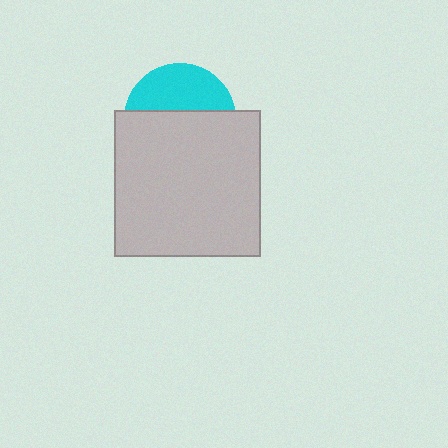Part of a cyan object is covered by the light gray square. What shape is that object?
It is a circle.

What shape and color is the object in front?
The object in front is a light gray square.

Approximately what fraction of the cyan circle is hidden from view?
Roughly 61% of the cyan circle is hidden behind the light gray square.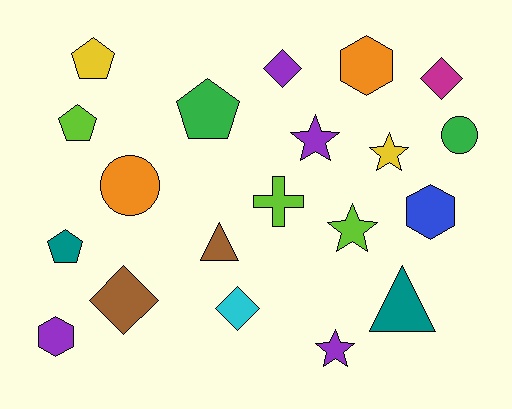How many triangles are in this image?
There are 2 triangles.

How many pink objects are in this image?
There are no pink objects.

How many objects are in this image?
There are 20 objects.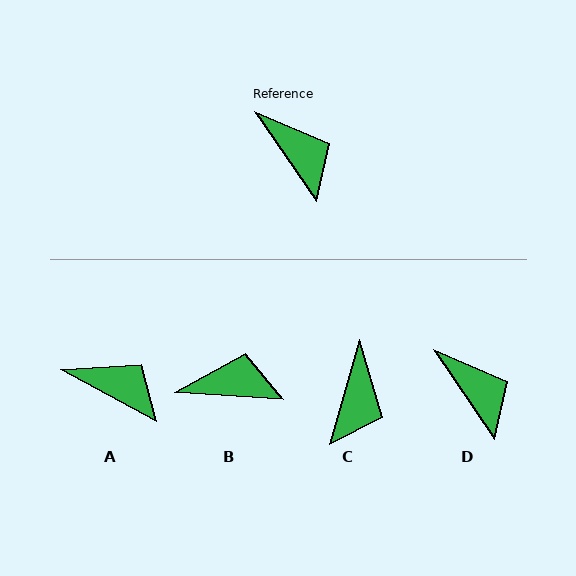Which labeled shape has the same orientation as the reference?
D.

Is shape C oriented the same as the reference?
No, it is off by about 51 degrees.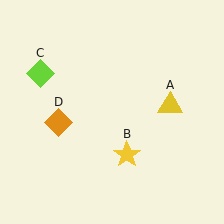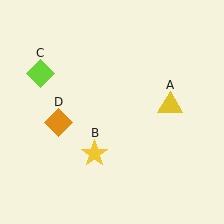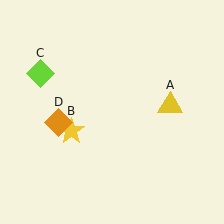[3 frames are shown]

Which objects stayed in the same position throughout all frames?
Yellow triangle (object A) and lime diamond (object C) and orange diamond (object D) remained stationary.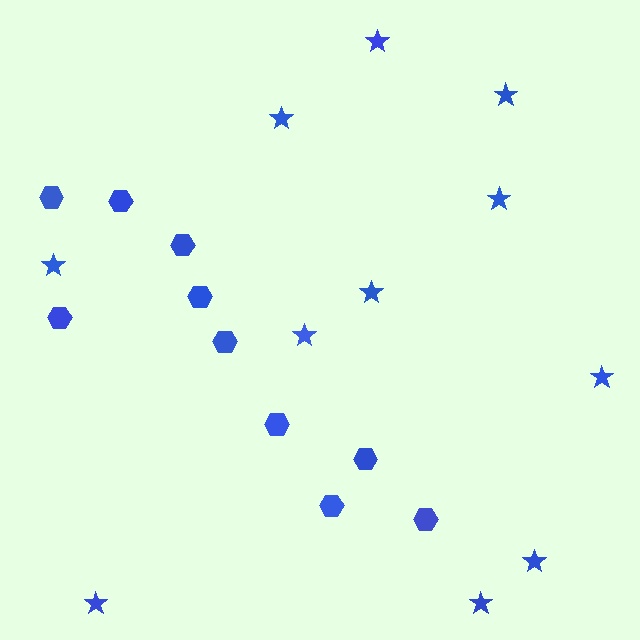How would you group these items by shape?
There are 2 groups: one group of stars (11) and one group of hexagons (10).